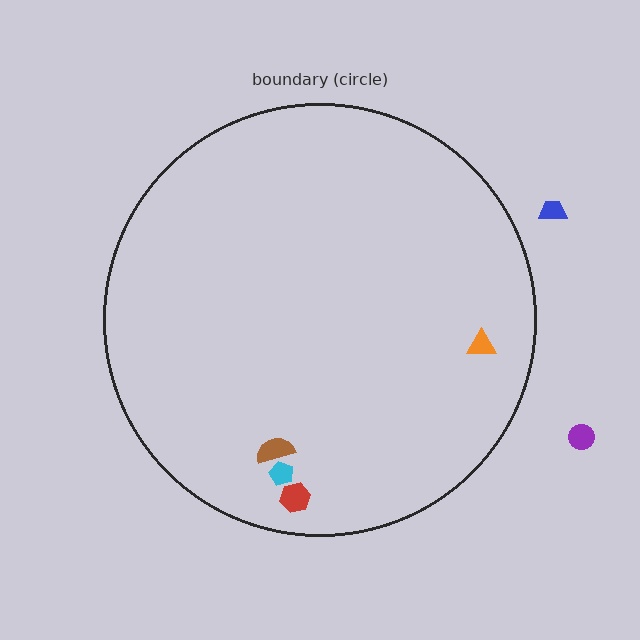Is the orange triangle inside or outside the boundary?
Inside.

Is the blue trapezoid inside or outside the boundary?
Outside.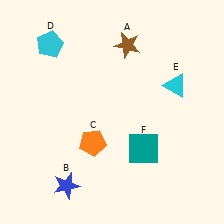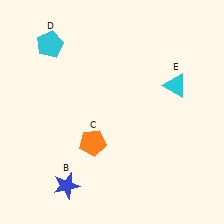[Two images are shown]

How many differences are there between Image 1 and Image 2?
There are 2 differences between the two images.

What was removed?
The teal square (F), the brown star (A) were removed in Image 2.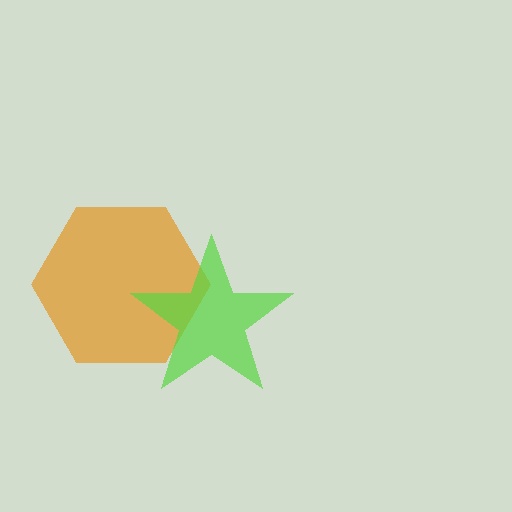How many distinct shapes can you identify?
There are 2 distinct shapes: an orange hexagon, a lime star.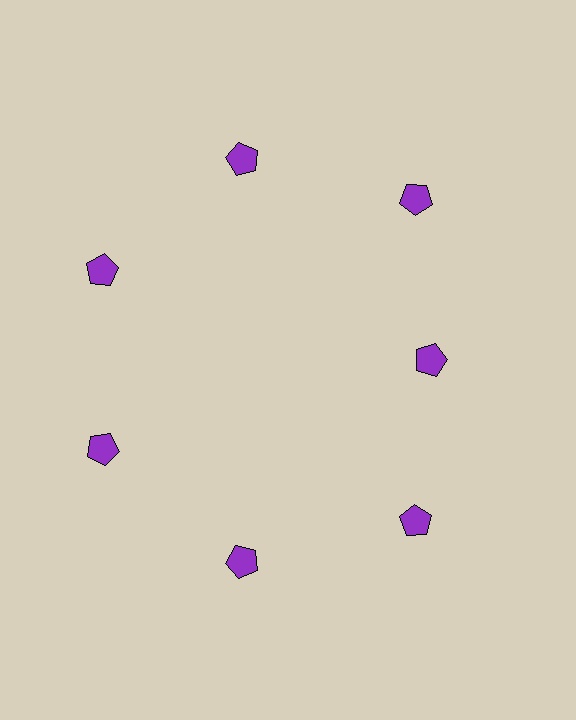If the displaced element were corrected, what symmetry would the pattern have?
It would have 7-fold rotational symmetry — the pattern would map onto itself every 51 degrees.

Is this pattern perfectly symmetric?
No. The 7 purple pentagons are arranged in a ring, but one element near the 3 o'clock position is pulled inward toward the center, breaking the 7-fold rotational symmetry.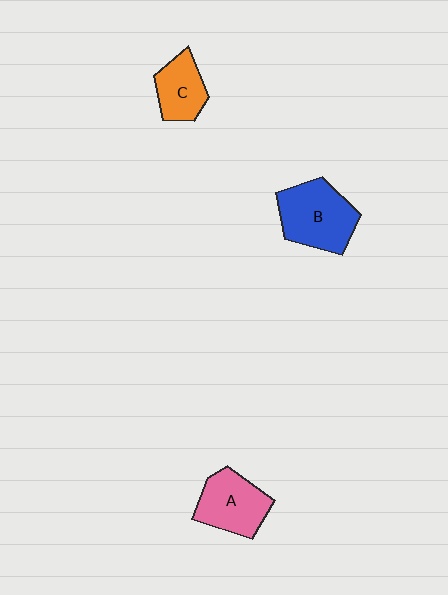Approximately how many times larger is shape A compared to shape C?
Approximately 1.3 times.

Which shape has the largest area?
Shape B (blue).